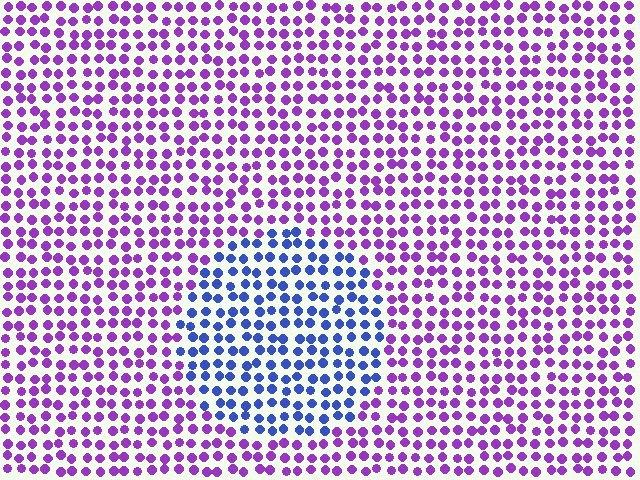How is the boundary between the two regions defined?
The boundary is defined purely by a slight shift in hue (about 55 degrees). Spacing, size, and orientation are identical on both sides.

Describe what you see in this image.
The image is filled with small purple elements in a uniform arrangement. A circle-shaped region is visible where the elements are tinted to a slightly different hue, forming a subtle color boundary.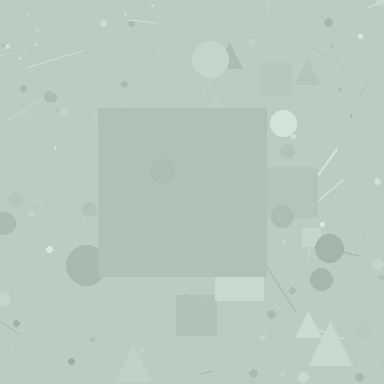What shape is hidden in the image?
A square is hidden in the image.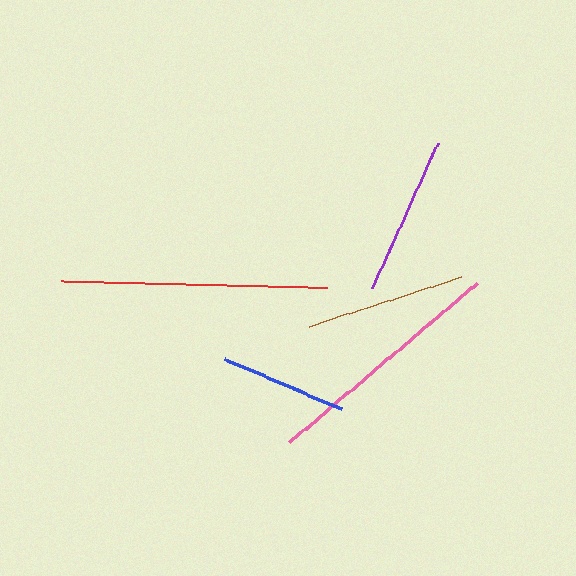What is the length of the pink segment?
The pink segment is approximately 247 pixels long.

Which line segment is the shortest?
The blue line is the shortest at approximately 128 pixels.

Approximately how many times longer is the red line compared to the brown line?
The red line is approximately 1.7 times the length of the brown line.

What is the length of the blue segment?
The blue segment is approximately 128 pixels long.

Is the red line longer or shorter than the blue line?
The red line is longer than the blue line.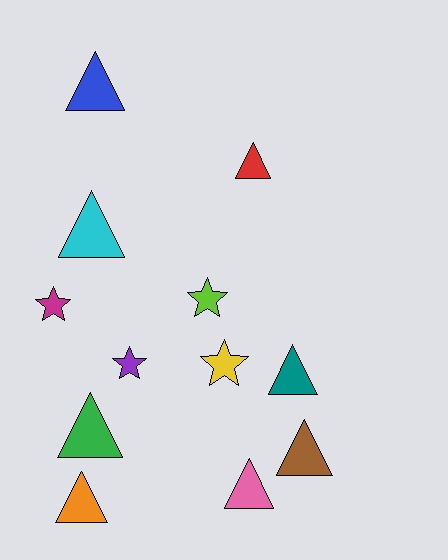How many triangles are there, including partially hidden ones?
There are 8 triangles.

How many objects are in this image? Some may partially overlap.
There are 12 objects.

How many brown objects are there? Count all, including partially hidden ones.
There is 1 brown object.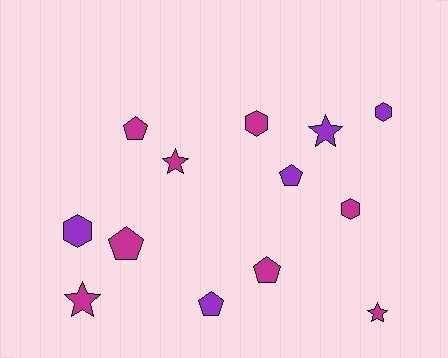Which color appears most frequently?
Magenta, with 8 objects.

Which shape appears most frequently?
Pentagon, with 5 objects.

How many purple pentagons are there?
There are 2 purple pentagons.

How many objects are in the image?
There are 13 objects.